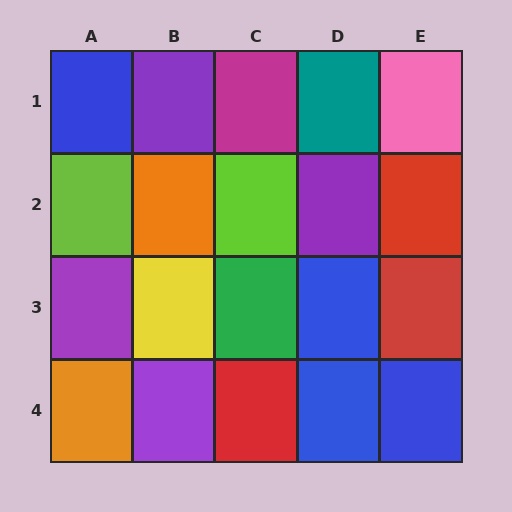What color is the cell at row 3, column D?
Blue.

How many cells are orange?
2 cells are orange.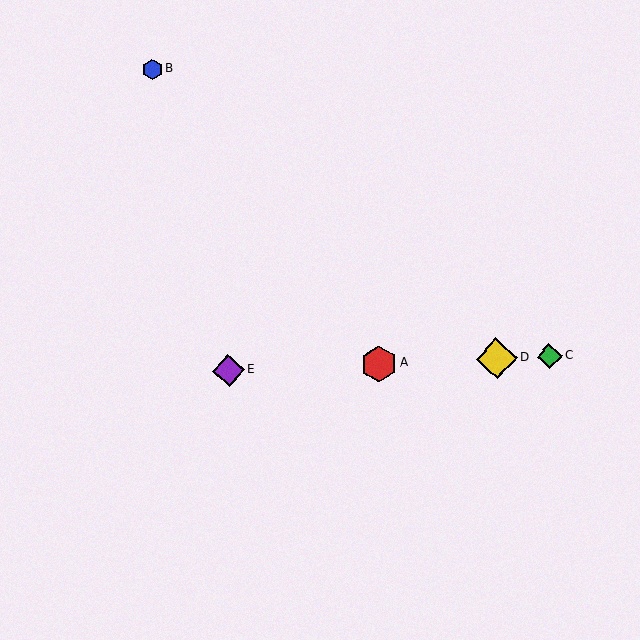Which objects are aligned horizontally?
Objects A, C, D, E are aligned horizontally.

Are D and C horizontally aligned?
Yes, both are at y≈359.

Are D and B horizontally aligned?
No, D is at y≈359 and B is at y≈70.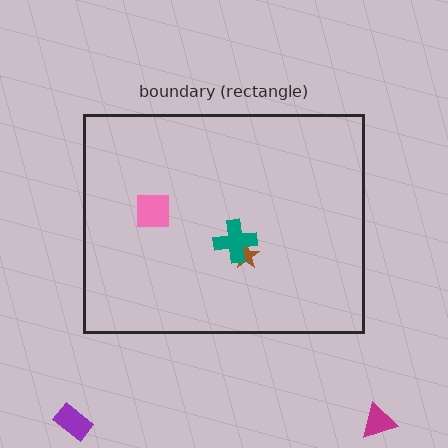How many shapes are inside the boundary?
3 inside, 2 outside.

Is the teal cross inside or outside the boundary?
Inside.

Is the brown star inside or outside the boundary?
Inside.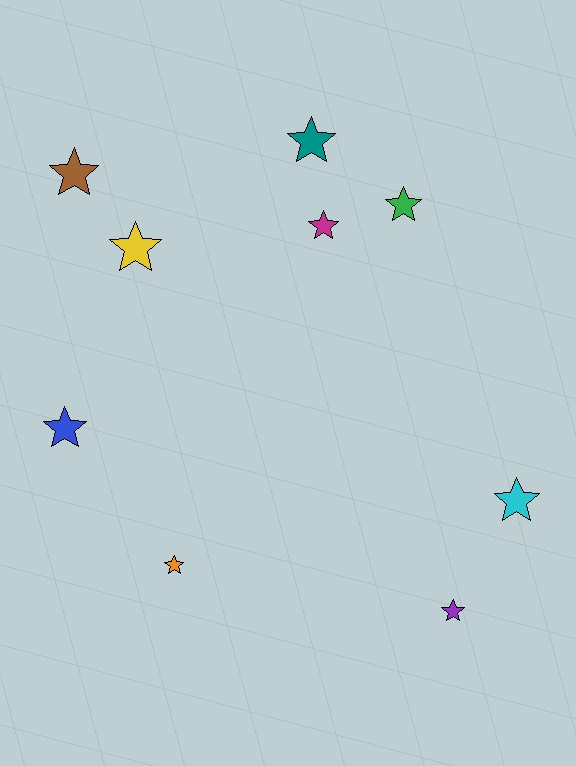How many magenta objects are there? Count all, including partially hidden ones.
There is 1 magenta object.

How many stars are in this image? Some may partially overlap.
There are 9 stars.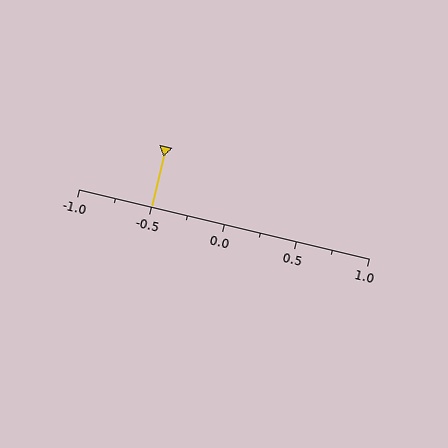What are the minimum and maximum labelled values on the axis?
The axis runs from -1.0 to 1.0.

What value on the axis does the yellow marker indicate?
The marker indicates approximately -0.5.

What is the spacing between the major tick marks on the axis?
The major ticks are spaced 0.5 apart.